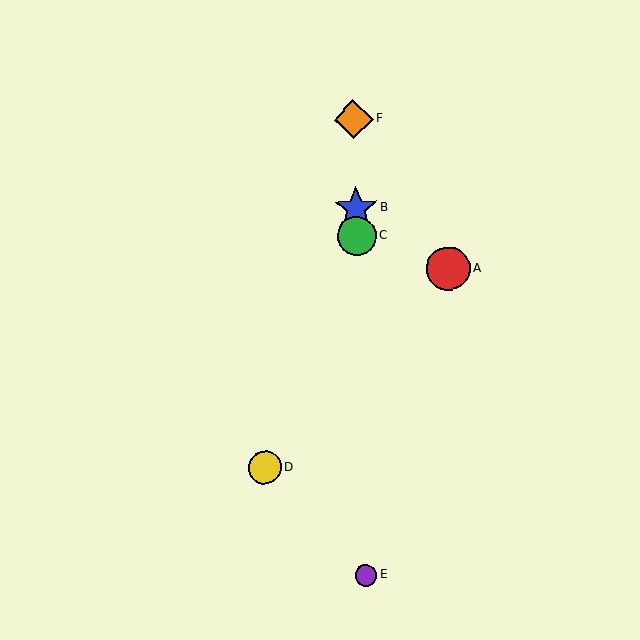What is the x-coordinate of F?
Object F is at x≈354.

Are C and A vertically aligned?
No, C is at x≈357 and A is at x≈448.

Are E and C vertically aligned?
Yes, both are at x≈366.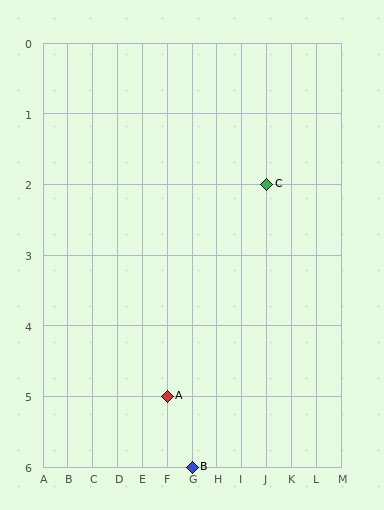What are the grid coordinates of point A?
Point A is at grid coordinates (F, 5).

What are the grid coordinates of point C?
Point C is at grid coordinates (J, 2).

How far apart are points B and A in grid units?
Points B and A are 1 column and 1 row apart (about 1.4 grid units diagonally).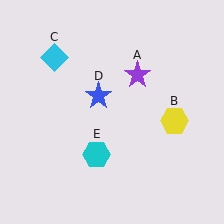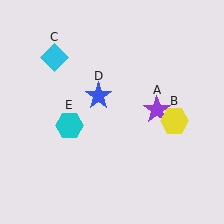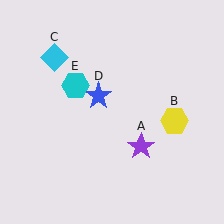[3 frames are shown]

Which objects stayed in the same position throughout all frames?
Yellow hexagon (object B) and cyan diamond (object C) and blue star (object D) remained stationary.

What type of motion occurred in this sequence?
The purple star (object A), cyan hexagon (object E) rotated clockwise around the center of the scene.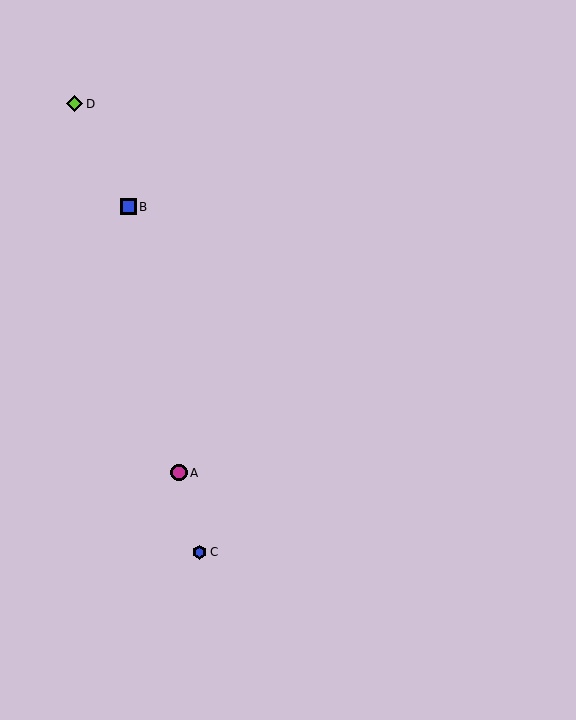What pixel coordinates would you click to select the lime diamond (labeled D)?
Click at (74, 104) to select the lime diamond D.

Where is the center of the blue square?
The center of the blue square is at (129, 207).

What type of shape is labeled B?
Shape B is a blue square.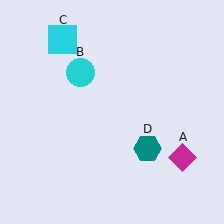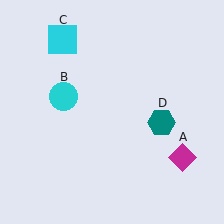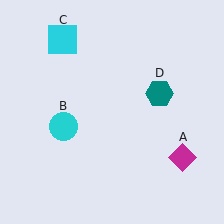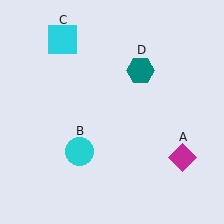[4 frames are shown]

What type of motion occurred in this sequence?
The cyan circle (object B), teal hexagon (object D) rotated counterclockwise around the center of the scene.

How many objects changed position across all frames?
2 objects changed position: cyan circle (object B), teal hexagon (object D).